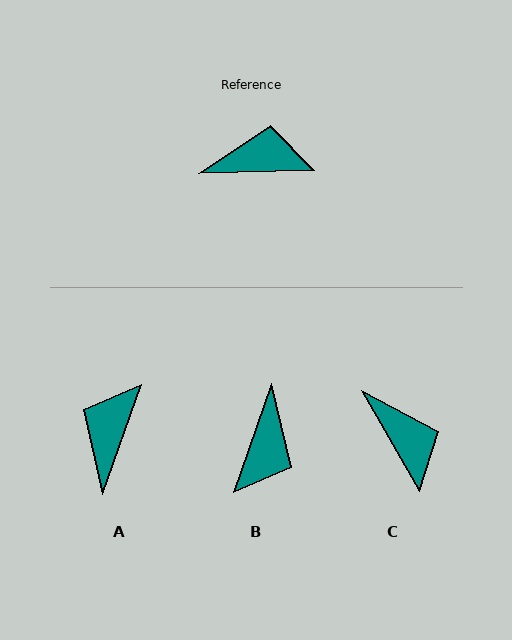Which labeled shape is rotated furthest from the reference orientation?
B, about 111 degrees away.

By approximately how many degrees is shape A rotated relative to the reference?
Approximately 69 degrees counter-clockwise.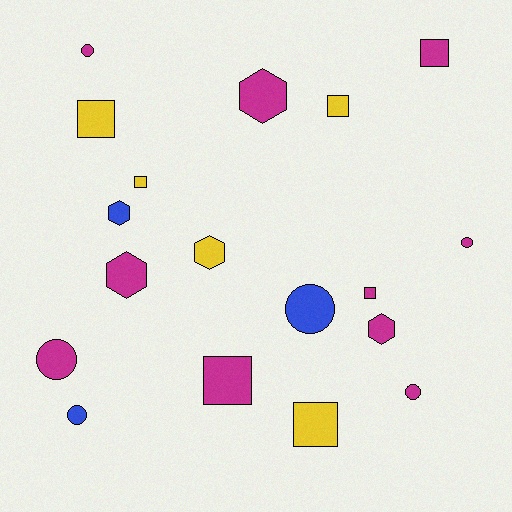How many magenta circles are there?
There are 4 magenta circles.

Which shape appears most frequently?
Square, with 7 objects.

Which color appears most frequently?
Magenta, with 10 objects.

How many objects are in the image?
There are 18 objects.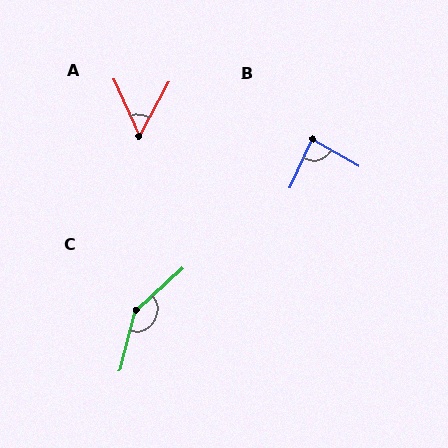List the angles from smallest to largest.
A (53°), B (84°), C (146°).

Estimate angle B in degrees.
Approximately 84 degrees.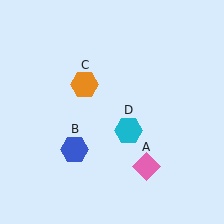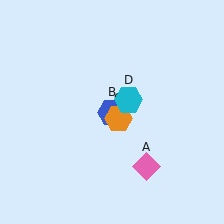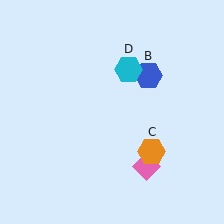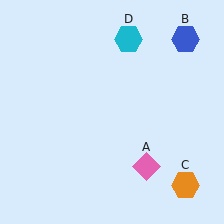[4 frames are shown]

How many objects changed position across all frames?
3 objects changed position: blue hexagon (object B), orange hexagon (object C), cyan hexagon (object D).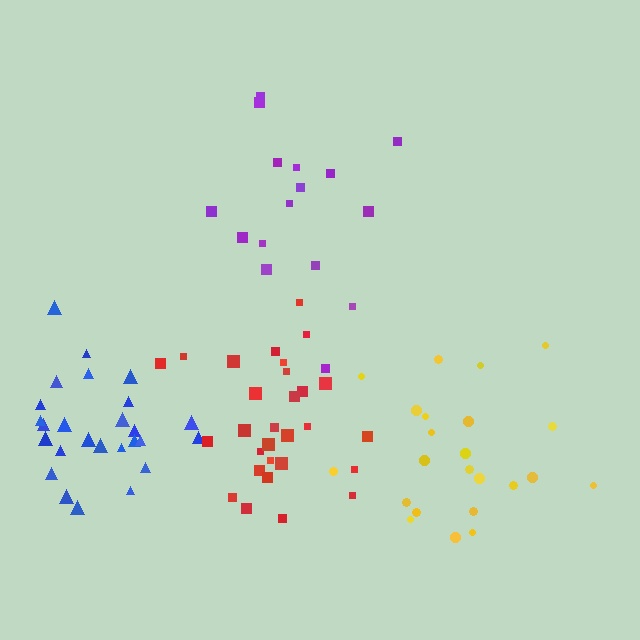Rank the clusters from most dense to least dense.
red, blue, yellow, purple.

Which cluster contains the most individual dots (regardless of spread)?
Red (29).